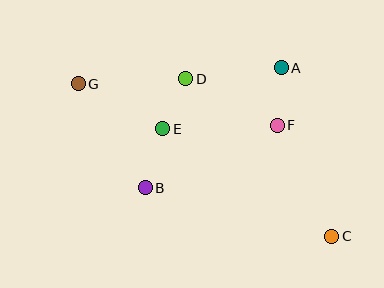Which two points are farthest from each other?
Points C and G are farthest from each other.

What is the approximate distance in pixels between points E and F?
The distance between E and F is approximately 115 pixels.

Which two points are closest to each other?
Points D and E are closest to each other.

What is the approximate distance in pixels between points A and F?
The distance between A and F is approximately 58 pixels.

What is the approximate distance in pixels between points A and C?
The distance between A and C is approximately 176 pixels.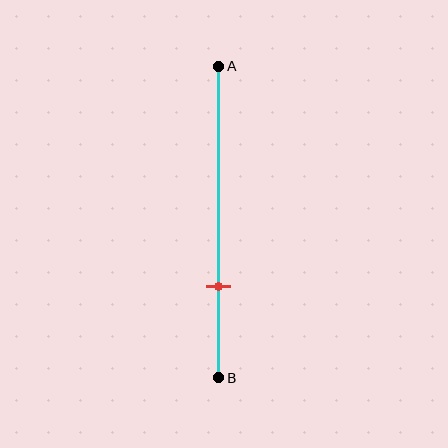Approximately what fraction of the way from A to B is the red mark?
The red mark is approximately 70% of the way from A to B.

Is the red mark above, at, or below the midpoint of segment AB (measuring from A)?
The red mark is below the midpoint of segment AB.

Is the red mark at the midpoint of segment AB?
No, the mark is at about 70% from A, not at the 50% midpoint.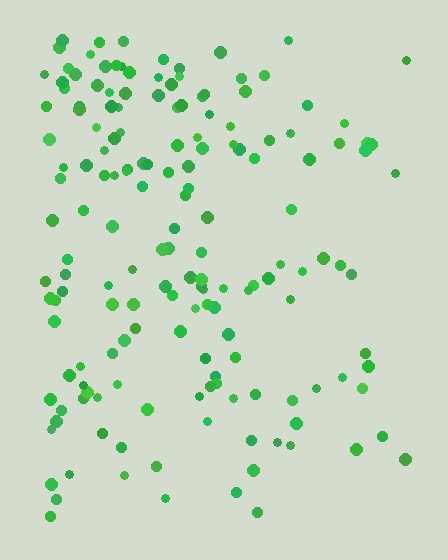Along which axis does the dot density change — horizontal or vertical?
Horizontal.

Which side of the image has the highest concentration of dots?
The left.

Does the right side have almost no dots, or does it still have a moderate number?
Still a moderate number, just noticeably fewer than the left.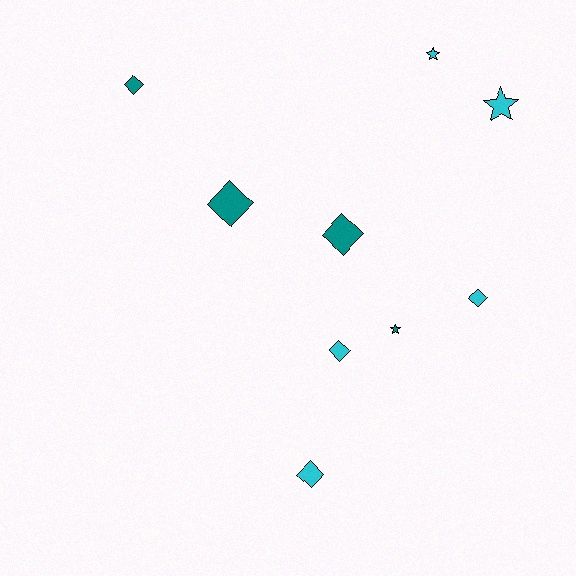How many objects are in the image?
There are 9 objects.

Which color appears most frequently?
Cyan, with 5 objects.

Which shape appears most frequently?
Diamond, with 6 objects.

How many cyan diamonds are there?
There are 3 cyan diamonds.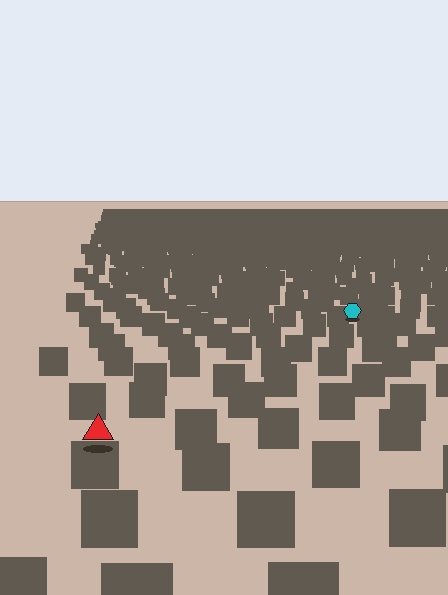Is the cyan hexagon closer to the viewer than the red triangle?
No. The red triangle is closer — you can tell from the texture gradient: the ground texture is coarser near it.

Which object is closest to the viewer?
The red triangle is closest. The texture marks near it are larger and more spread out.